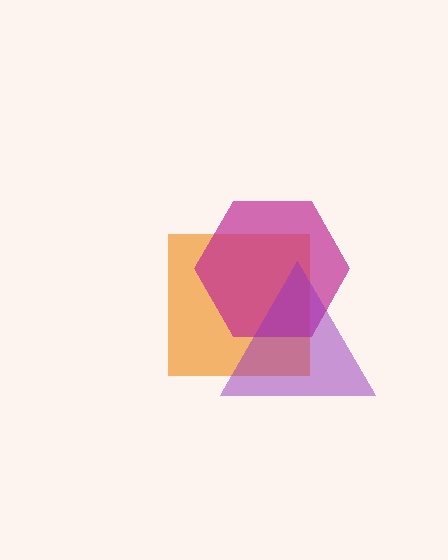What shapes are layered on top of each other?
The layered shapes are: an orange square, a magenta hexagon, a purple triangle.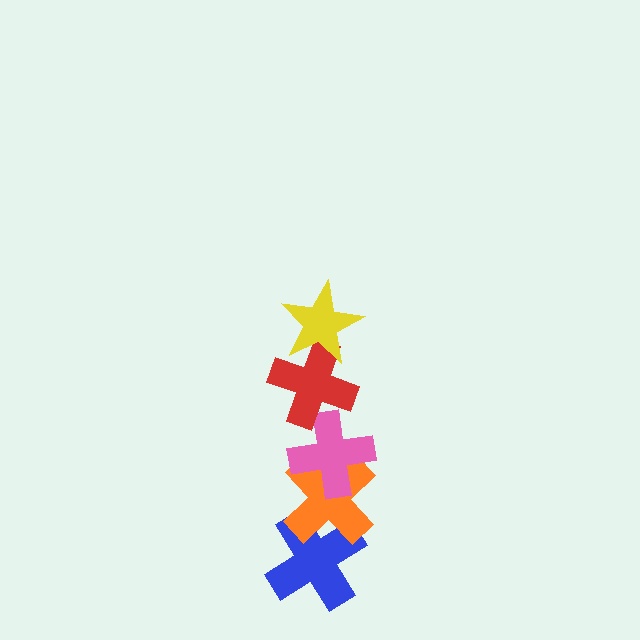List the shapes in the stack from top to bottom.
From top to bottom: the yellow star, the red cross, the pink cross, the orange cross, the blue cross.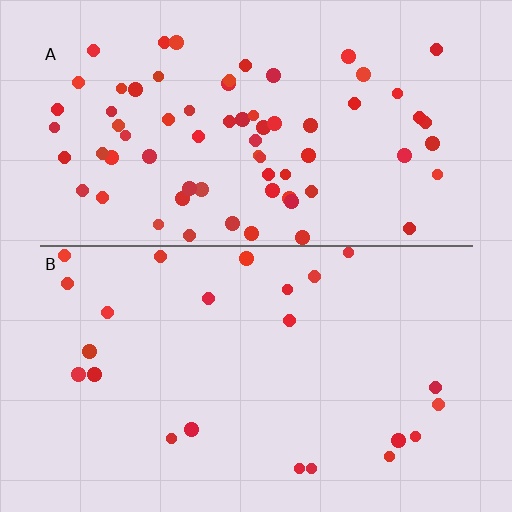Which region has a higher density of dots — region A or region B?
A (the top).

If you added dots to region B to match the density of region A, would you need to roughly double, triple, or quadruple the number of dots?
Approximately triple.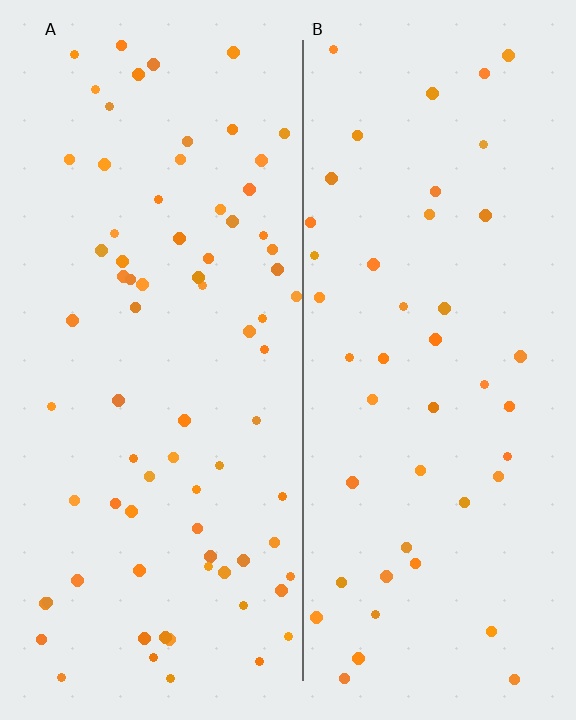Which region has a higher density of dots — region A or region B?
A (the left).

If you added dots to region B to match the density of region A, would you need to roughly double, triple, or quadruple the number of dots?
Approximately double.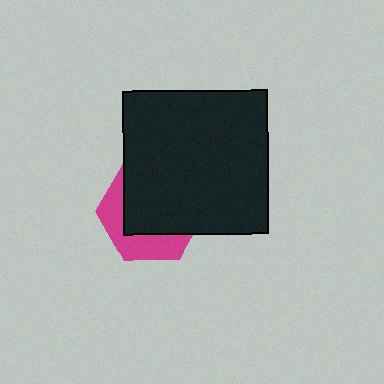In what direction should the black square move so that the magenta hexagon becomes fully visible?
The black square should move toward the upper-right. That is the shortest direction to clear the overlap and leave the magenta hexagon fully visible.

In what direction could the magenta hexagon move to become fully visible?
The magenta hexagon could move toward the lower-left. That would shift it out from behind the black square entirely.